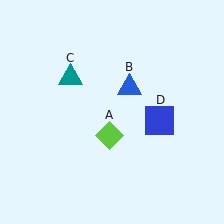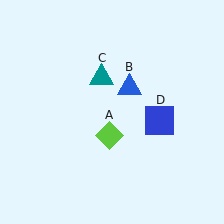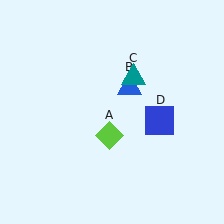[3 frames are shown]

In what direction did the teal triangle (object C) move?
The teal triangle (object C) moved right.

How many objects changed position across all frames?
1 object changed position: teal triangle (object C).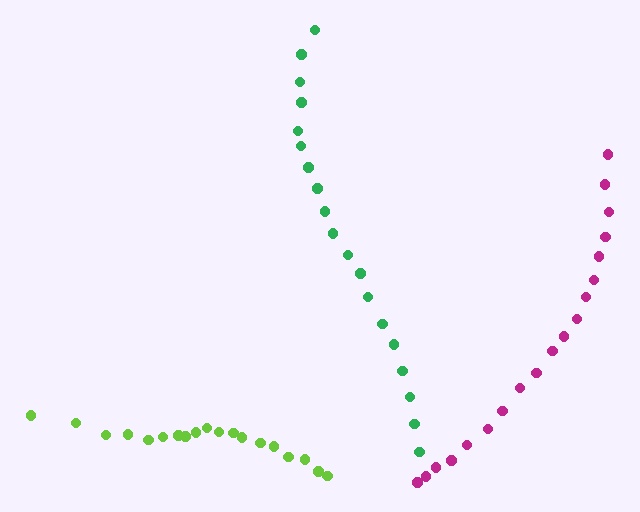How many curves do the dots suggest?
There are 3 distinct paths.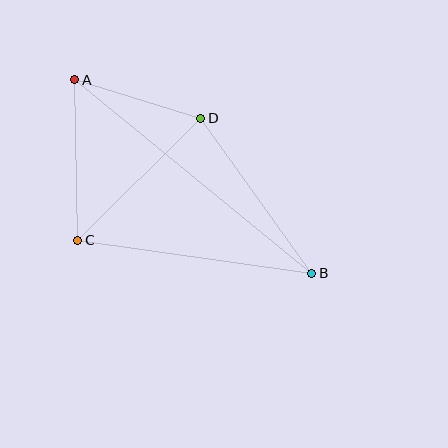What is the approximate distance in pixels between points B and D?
The distance between B and D is approximately 191 pixels.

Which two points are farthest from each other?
Points A and B are farthest from each other.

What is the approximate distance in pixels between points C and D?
The distance between C and D is approximately 173 pixels.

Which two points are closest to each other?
Points A and D are closest to each other.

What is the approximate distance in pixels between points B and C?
The distance between B and C is approximately 236 pixels.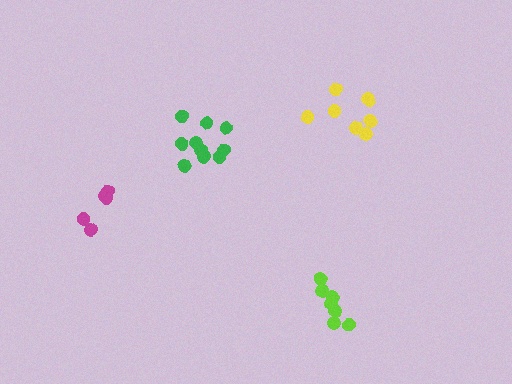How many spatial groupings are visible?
There are 4 spatial groupings.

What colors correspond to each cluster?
The clusters are colored: lime, yellow, green, magenta.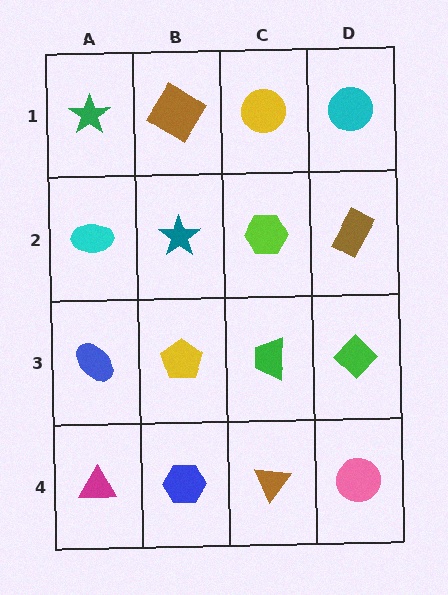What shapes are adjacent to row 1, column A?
A cyan ellipse (row 2, column A), a brown diamond (row 1, column B).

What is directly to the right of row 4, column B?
A brown triangle.